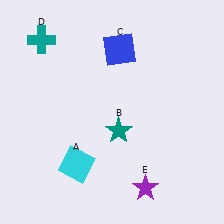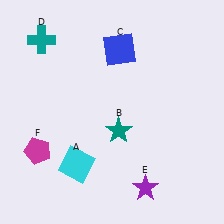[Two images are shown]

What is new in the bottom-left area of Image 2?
A magenta pentagon (F) was added in the bottom-left area of Image 2.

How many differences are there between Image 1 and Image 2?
There is 1 difference between the two images.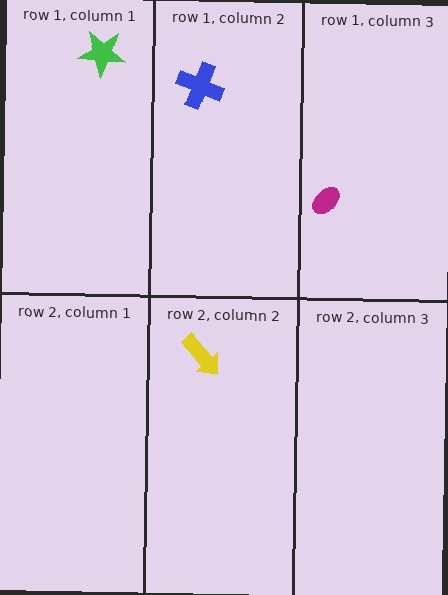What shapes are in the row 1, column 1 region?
The green star.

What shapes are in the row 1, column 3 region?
The magenta ellipse.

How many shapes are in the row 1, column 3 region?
1.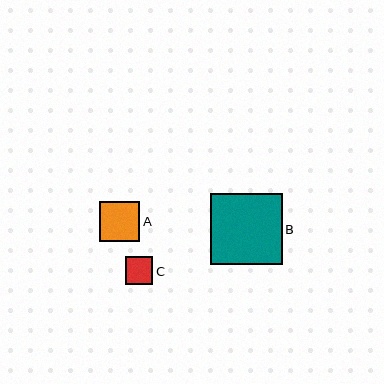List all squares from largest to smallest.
From largest to smallest: B, A, C.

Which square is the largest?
Square B is the largest with a size of approximately 72 pixels.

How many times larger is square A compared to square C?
Square A is approximately 1.4 times the size of square C.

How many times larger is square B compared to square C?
Square B is approximately 2.6 times the size of square C.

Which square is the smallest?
Square C is the smallest with a size of approximately 28 pixels.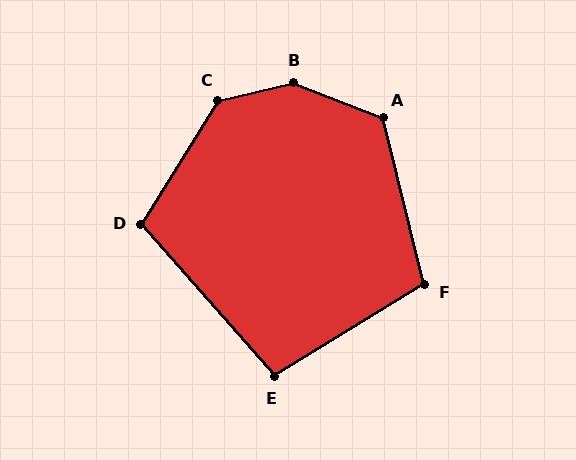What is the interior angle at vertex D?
Approximately 107 degrees (obtuse).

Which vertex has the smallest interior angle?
E, at approximately 100 degrees.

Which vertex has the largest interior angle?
B, at approximately 146 degrees.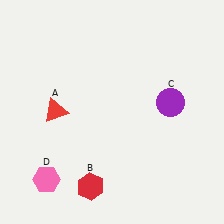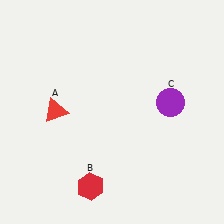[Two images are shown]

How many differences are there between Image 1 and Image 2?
There is 1 difference between the two images.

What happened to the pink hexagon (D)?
The pink hexagon (D) was removed in Image 2. It was in the bottom-left area of Image 1.